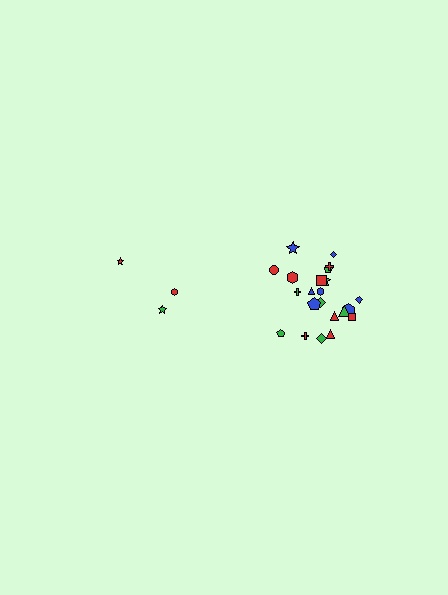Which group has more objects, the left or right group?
The right group.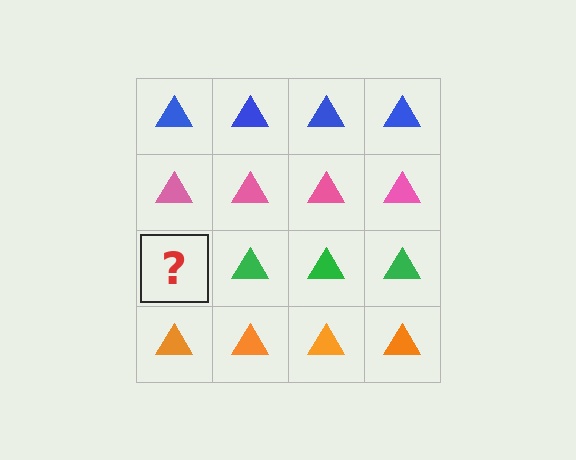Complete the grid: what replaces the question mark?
The question mark should be replaced with a green triangle.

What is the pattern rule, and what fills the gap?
The rule is that each row has a consistent color. The gap should be filled with a green triangle.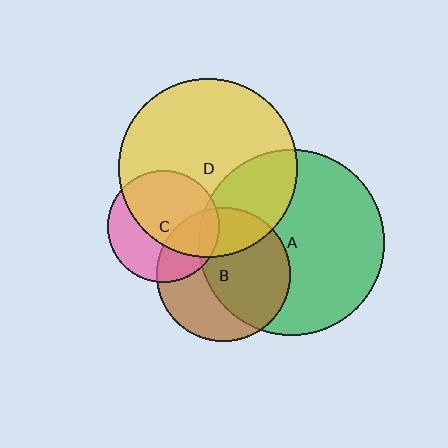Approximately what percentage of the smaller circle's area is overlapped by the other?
Approximately 60%.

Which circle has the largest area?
Circle A (green).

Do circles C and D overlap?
Yes.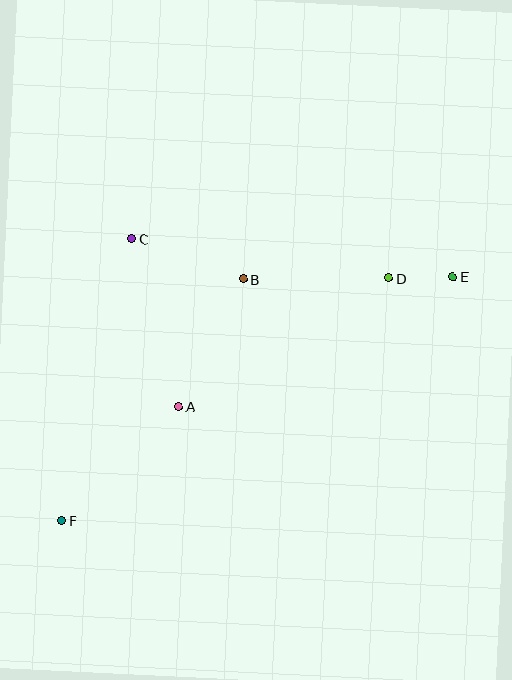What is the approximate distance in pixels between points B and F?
The distance between B and F is approximately 302 pixels.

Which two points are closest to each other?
Points D and E are closest to each other.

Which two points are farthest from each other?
Points E and F are farthest from each other.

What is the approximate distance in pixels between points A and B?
The distance between A and B is approximately 143 pixels.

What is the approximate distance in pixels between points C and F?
The distance between C and F is approximately 290 pixels.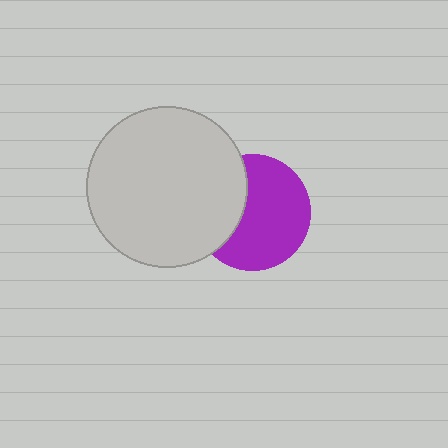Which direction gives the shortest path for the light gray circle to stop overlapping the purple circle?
Moving left gives the shortest separation.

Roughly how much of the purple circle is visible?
Most of it is visible (roughly 66%).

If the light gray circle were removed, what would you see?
You would see the complete purple circle.